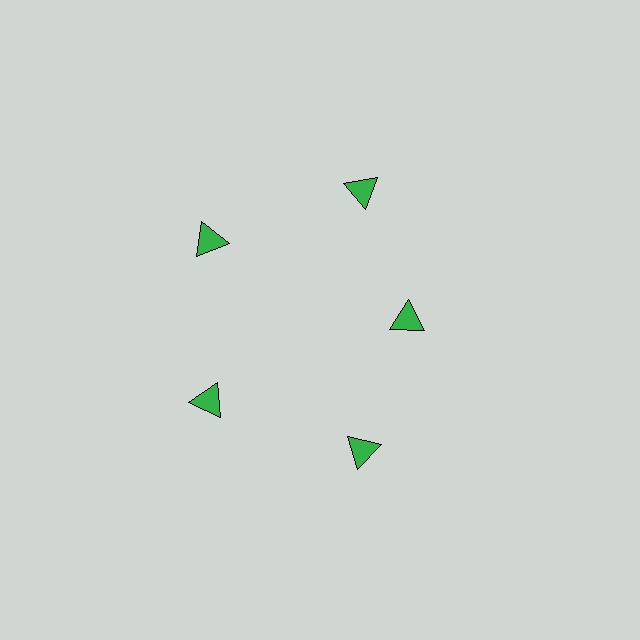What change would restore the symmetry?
The symmetry would be restored by moving it outward, back onto the ring so that all 5 triangles sit at equal angles and equal distance from the center.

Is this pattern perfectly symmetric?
No. The 5 green triangles are arranged in a ring, but one element near the 3 o'clock position is pulled inward toward the center, breaking the 5-fold rotational symmetry.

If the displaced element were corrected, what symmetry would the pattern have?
It would have 5-fold rotational symmetry — the pattern would map onto itself every 72 degrees.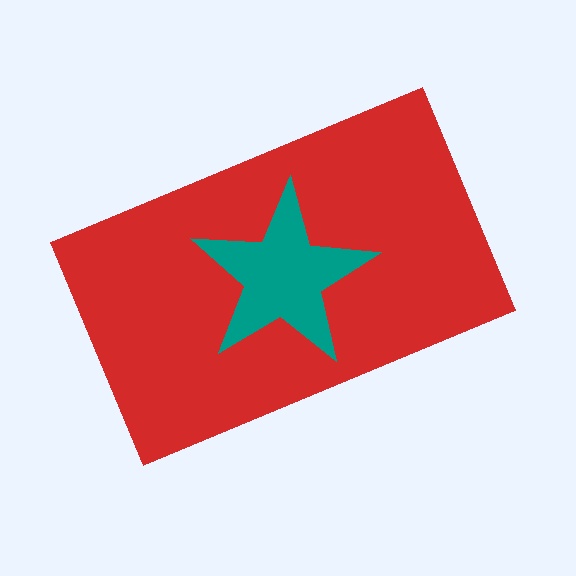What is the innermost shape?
The teal star.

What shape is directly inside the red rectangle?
The teal star.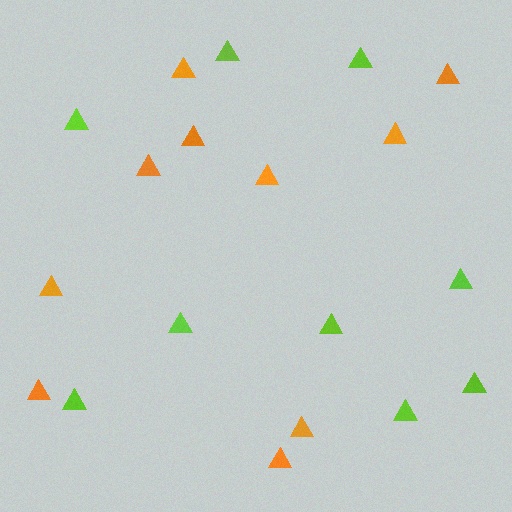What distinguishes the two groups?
There are 2 groups: one group of lime triangles (9) and one group of orange triangles (10).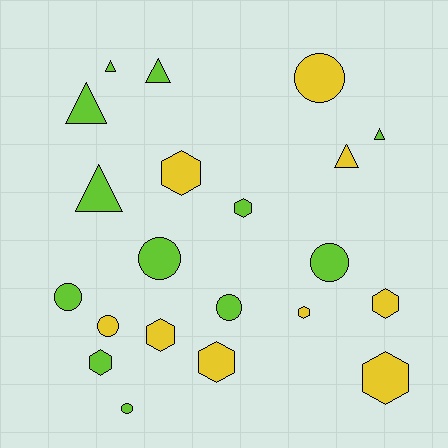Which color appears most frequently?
Lime, with 12 objects.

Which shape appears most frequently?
Hexagon, with 8 objects.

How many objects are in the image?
There are 21 objects.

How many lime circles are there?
There are 5 lime circles.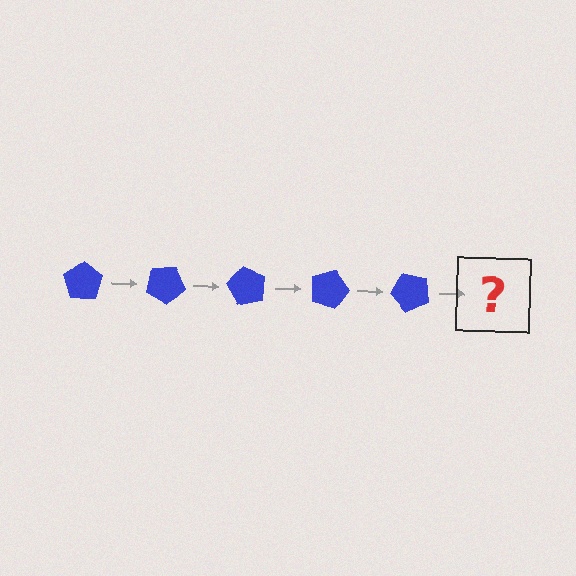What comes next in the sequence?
The next element should be a blue pentagon rotated 150 degrees.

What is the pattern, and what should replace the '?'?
The pattern is that the pentagon rotates 30 degrees each step. The '?' should be a blue pentagon rotated 150 degrees.